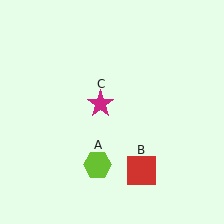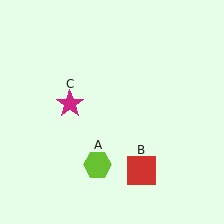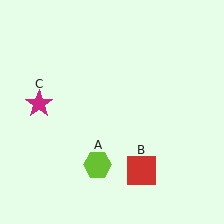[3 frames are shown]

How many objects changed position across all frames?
1 object changed position: magenta star (object C).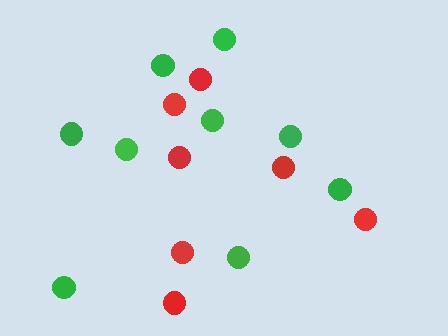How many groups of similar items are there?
There are 2 groups: one group of green circles (9) and one group of red circles (7).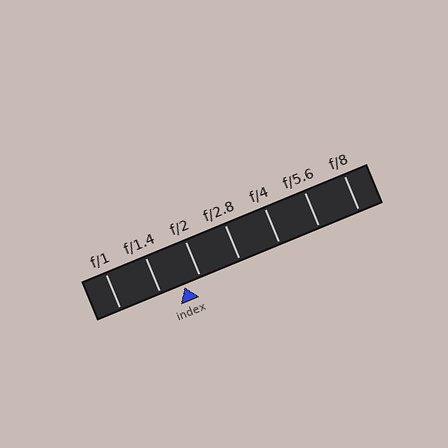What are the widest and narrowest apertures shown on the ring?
The widest aperture shown is f/1 and the narrowest is f/8.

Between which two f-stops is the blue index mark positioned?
The index mark is between f/1.4 and f/2.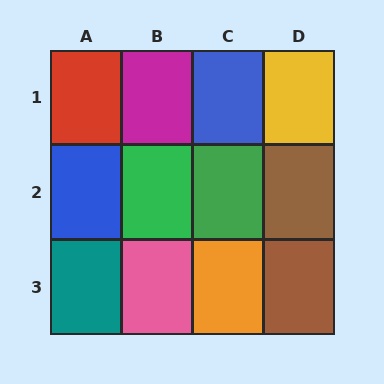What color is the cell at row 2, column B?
Green.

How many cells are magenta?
1 cell is magenta.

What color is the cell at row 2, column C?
Green.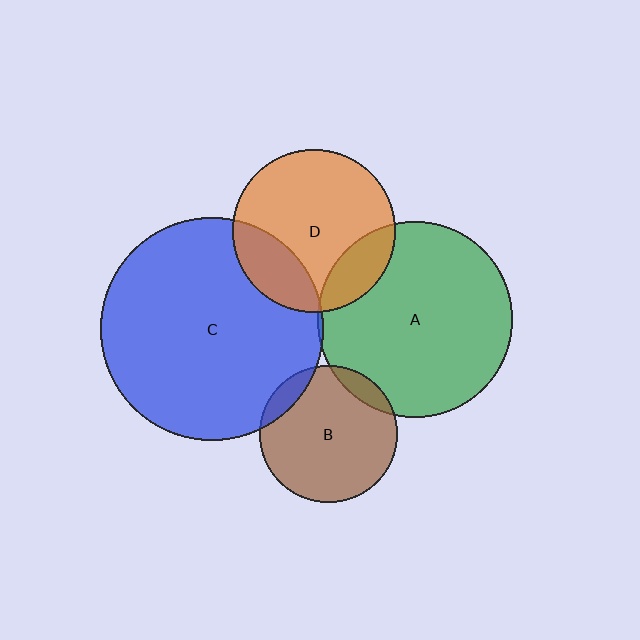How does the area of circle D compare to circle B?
Approximately 1.4 times.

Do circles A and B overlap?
Yes.